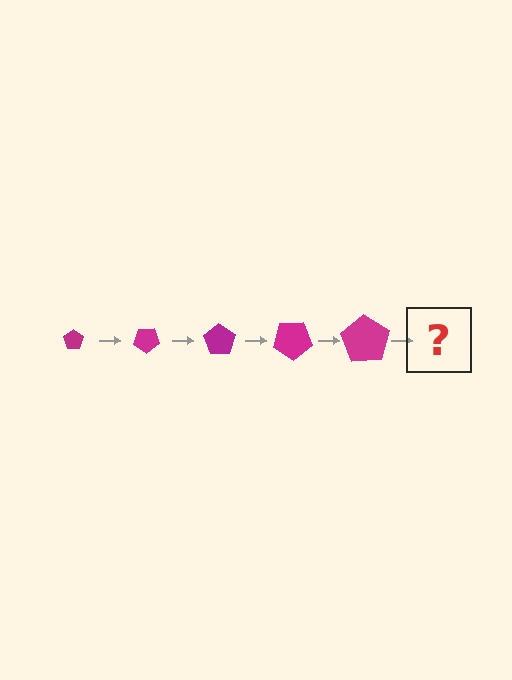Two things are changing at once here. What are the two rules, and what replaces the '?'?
The two rules are that the pentagon grows larger each step and it rotates 35 degrees each step. The '?' should be a pentagon, larger than the previous one and rotated 175 degrees from the start.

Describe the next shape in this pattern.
It should be a pentagon, larger than the previous one and rotated 175 degrees from the start.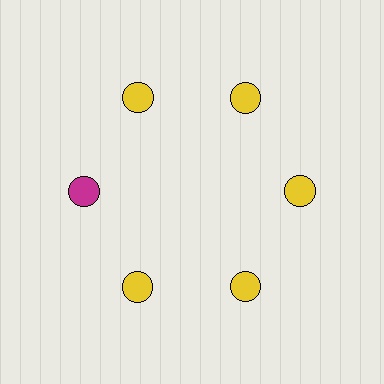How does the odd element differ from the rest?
It has a different color: magenta instead of yellow.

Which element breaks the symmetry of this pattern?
The magenta circle at roughly the 9 o'clock position breaks the symmetry. All other shapes are yellow circles.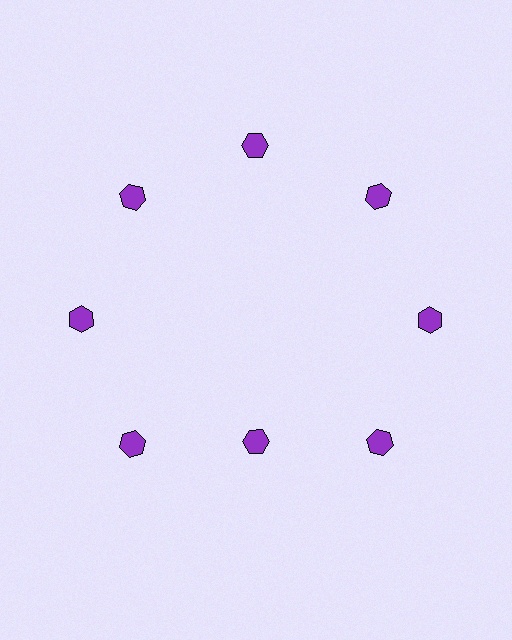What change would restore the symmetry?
The symmetry would be restored by moving it outward, back onto the ring so that all 8 hexagons sit at equal angles and equal distance from the center.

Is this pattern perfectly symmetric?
No. The 8 purple hexagons are arranged in a ring, but one element near the 6 o'clock position is pulled inward toward the center, breaking the 8-fold rotational symmetry.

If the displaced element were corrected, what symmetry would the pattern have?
It would have 8-fold rotational symmetry — the pattern would map onto itself every 45 degrees.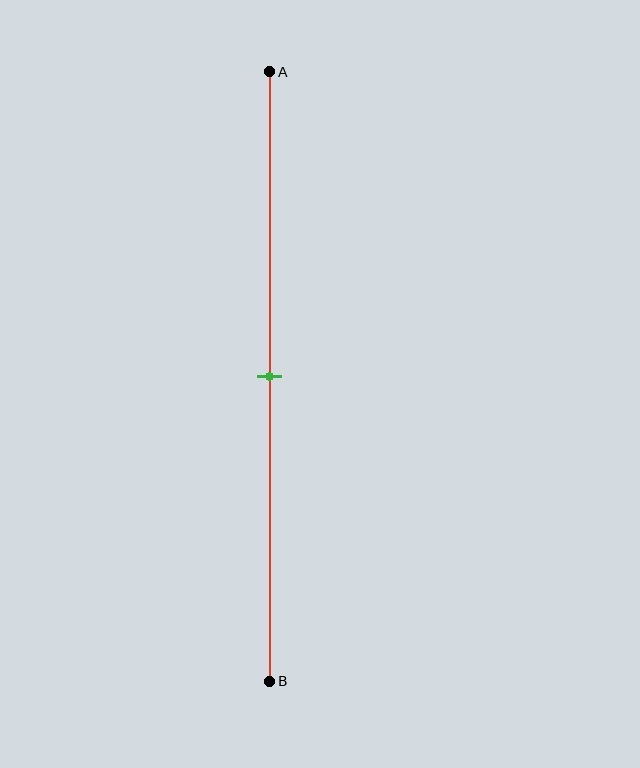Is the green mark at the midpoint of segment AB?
Yes, the mark is approximately at the midpoint.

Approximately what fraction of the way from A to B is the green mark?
The green mark is approximately 50% of the way from A to B.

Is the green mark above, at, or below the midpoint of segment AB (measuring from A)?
The green mark is approximately at the midpoint of segment AB.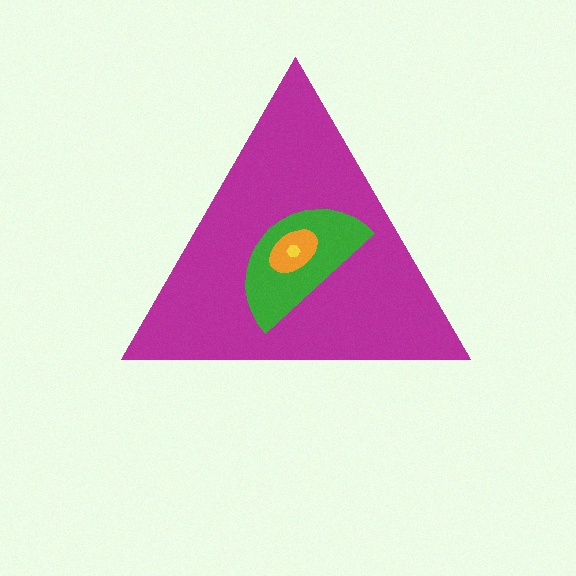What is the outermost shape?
The magenta triangle.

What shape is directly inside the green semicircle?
The orange ellipse.